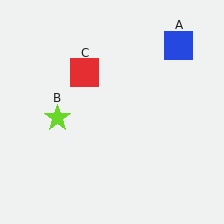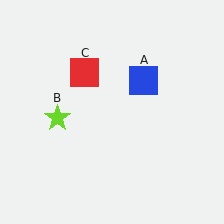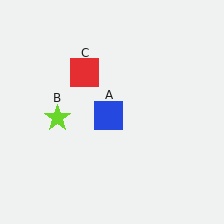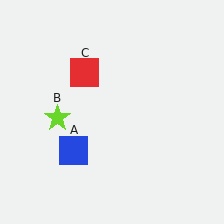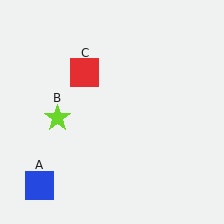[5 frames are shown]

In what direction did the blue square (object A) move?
The blue square (object A) moved down and to the left.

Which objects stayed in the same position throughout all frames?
Lime star (object B) and red square (object C) remained stationary.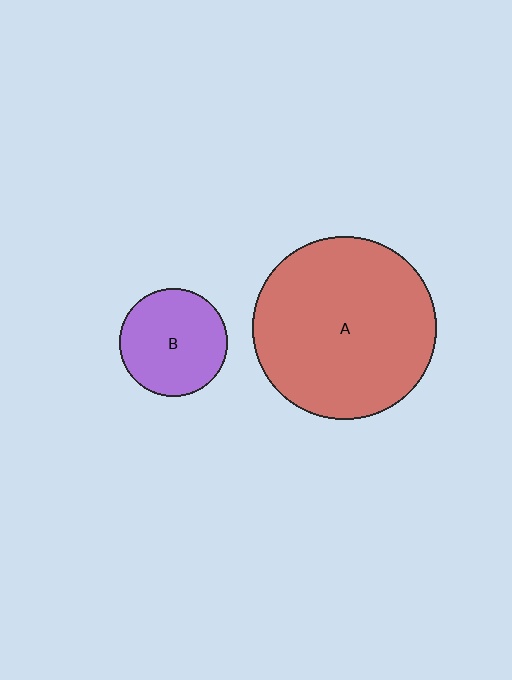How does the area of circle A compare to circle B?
Approximately 2.9 times.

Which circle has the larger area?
Circle A (red).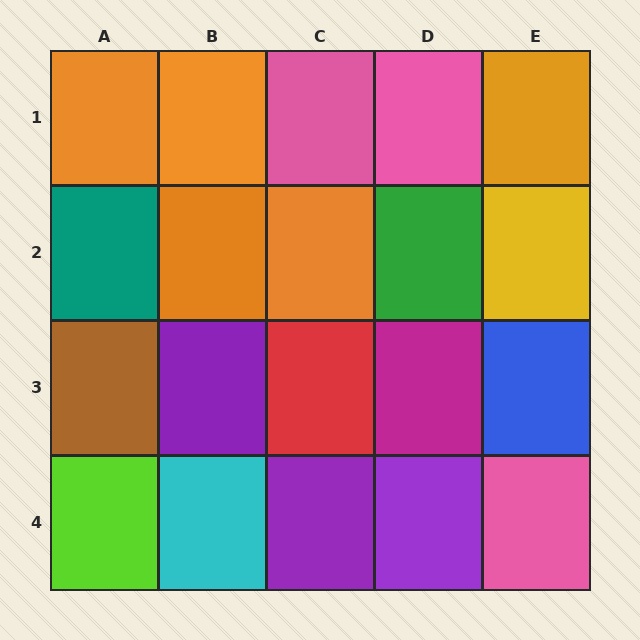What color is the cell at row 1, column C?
Pink.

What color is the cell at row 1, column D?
Pink.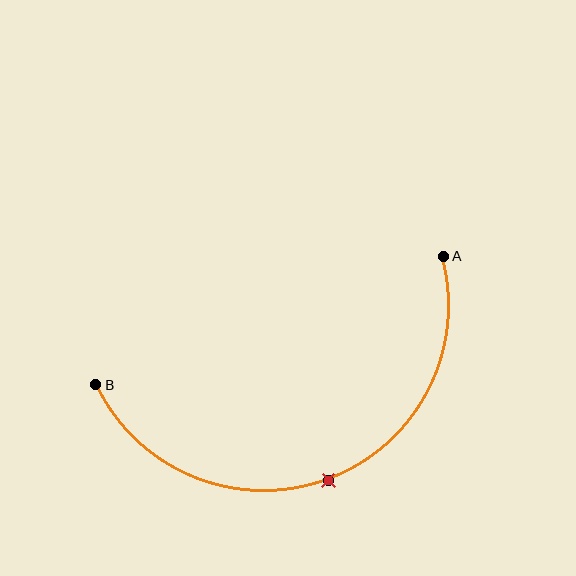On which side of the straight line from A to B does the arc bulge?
The arc bulges below the straight line connecting A and B.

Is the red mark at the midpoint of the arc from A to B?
Yes. The red mark lies on the arc at equal arc-length from both A and B — it is the arc midpoint.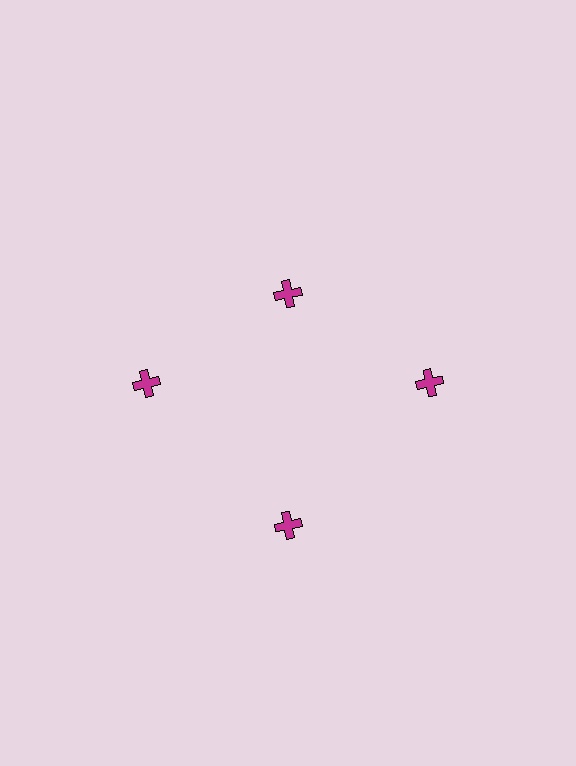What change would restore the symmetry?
The symmetry would be restored by moving it outward, back onto the ring so that all 4 crosses sit at equal angles and equal distance from the center.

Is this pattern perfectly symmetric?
No. The 4 magenta crosses are arranged in a ring, but one element near the 12 o'clock position is pulled inward toward the center, breaking the 4-fold rotational symmetry.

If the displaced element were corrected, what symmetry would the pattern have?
It would have 4-fold rotational symmetry — the pattern would map onto itself every 90 degrees.